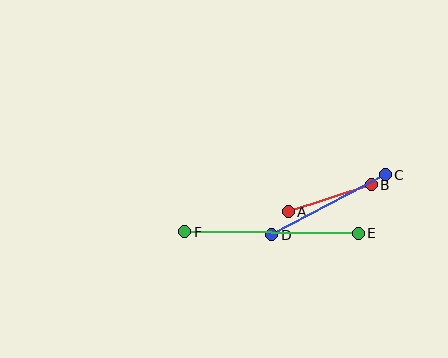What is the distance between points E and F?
The distance is approximately 173 pixels.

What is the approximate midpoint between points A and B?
The midpoint is at approximately (330, 198) pixels.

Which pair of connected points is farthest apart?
Points E and F are farthest apart.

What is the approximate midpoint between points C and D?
The midpoint is at approximately (328, 205) pixels.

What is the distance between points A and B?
The distance is approximately 87 pixels.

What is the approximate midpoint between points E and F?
The midpoint is at approximately (271, 233) pixels.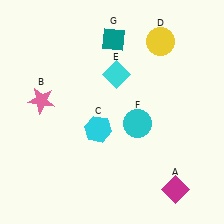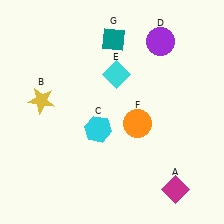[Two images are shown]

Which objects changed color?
B changed from pink to yellow. D changed from yellow to purple. F changed from cyan to orange.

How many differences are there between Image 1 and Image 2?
There are 3 differences between the two images.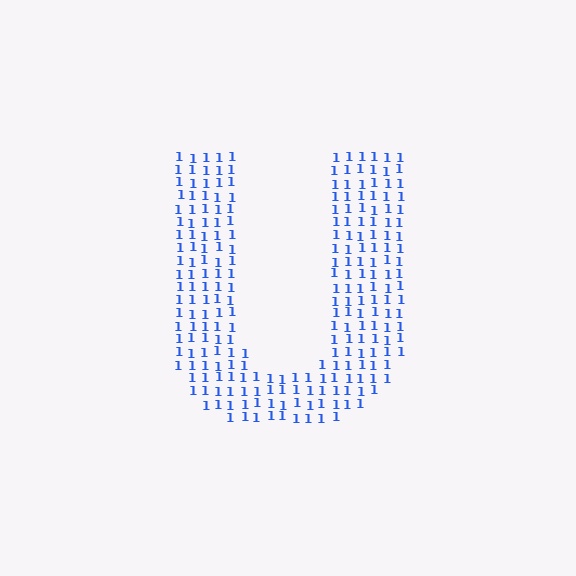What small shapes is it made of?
It is made of small digit 1's.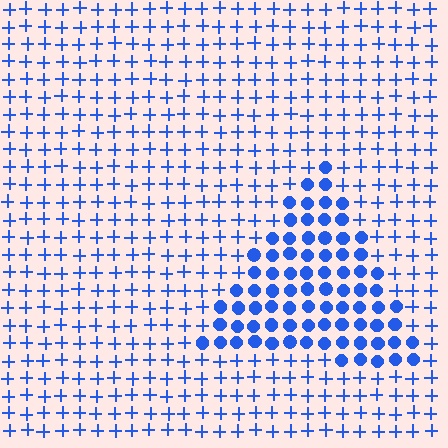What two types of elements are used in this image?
The image uses circles inside the triangle region and plus signs outside it.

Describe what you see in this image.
The image is filled with small blue elements arranged in a uniform grid. A triangle-shaped region contains circles, while the surrounding area contains plus signs. The boundary is defined purely by the change in element shape.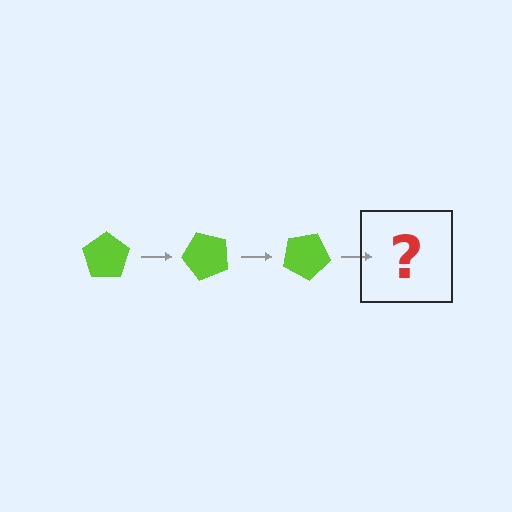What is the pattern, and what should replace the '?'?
The pattern is that the pentagon rotates 50 degrees each step. The '?' should be a lime pentagon rotated 150 degrees.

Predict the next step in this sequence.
The next step is a lime pentagon rotated 150 degrees.